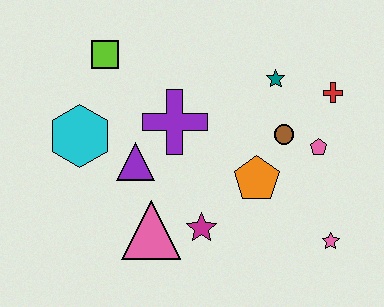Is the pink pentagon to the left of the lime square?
No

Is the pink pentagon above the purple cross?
No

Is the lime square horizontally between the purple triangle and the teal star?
No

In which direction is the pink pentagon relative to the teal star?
The pink pentagon is below the teal star.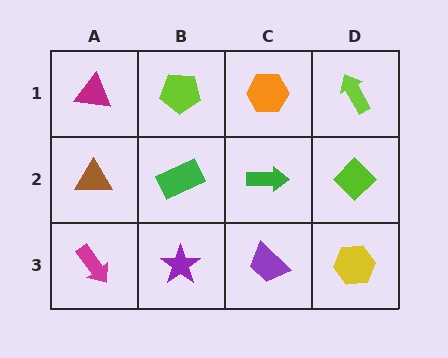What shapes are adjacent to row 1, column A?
A brown triangle (row 2, column A), a lime pentagon (row 1, column B).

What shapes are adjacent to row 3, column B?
A green rectangle (row 2, column B), a magenta arrow (row 3, column A), a purple trapezoid (row 3, column C).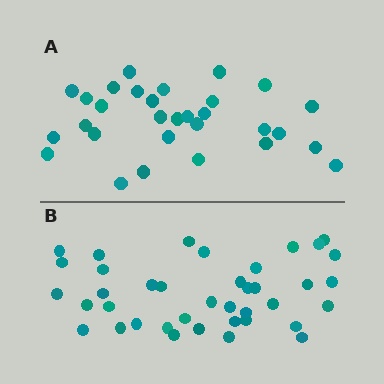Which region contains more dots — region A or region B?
Region B (the bottom region) has more dots.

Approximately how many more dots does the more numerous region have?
Region B has roughly 8 or so more dots than region A.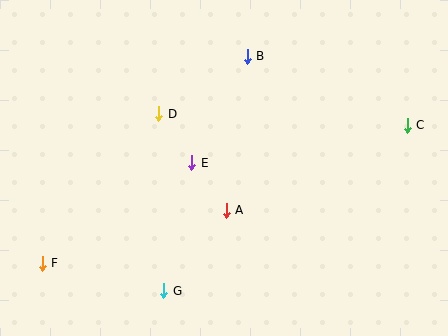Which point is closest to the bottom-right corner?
Point C is closest to the bottom-right corner.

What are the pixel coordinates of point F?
Point F is at (42, 263).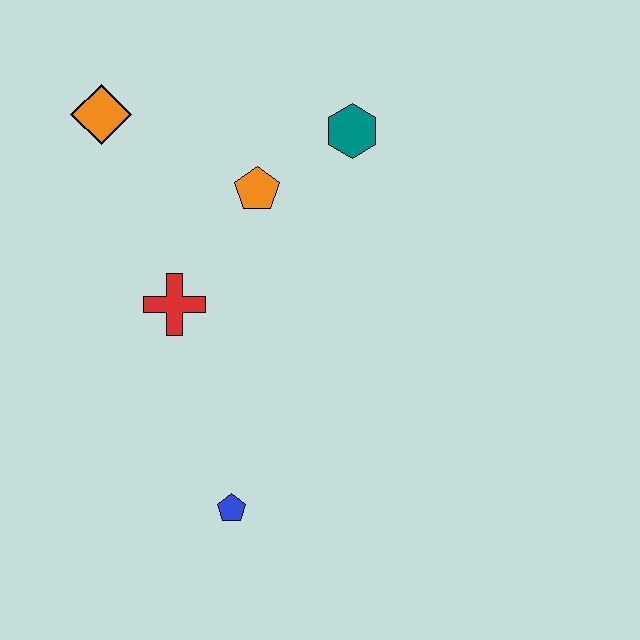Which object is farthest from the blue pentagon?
The orange diamond is farthest from the blue pentagon.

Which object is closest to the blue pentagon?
The red cross is closest to the blue pentagon.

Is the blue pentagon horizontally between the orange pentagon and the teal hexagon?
No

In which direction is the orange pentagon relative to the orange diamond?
The orange pentagon is to the right of the orange diamond.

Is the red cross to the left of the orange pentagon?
Yes